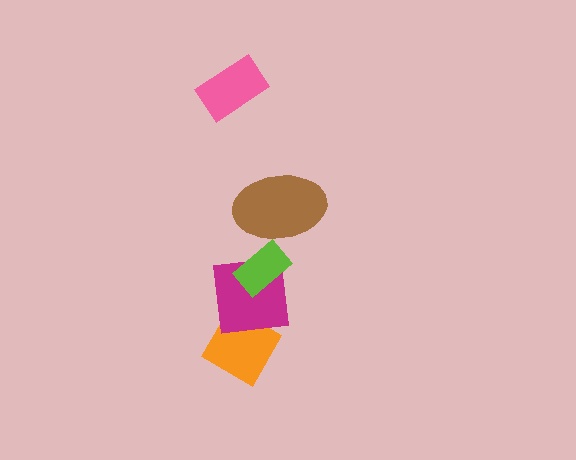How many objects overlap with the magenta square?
2 objects overlap with the magenta square.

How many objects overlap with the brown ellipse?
1 object overlaps with the brown ellipse.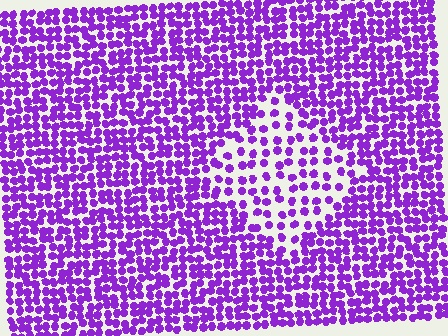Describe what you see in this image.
The image contains small purple elements arranged at two different densities. A diamond-shaped region is visible where the elements are less densely packed than the surrounding area.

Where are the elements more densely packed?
The elements are more densely packed outside the diamond boundary.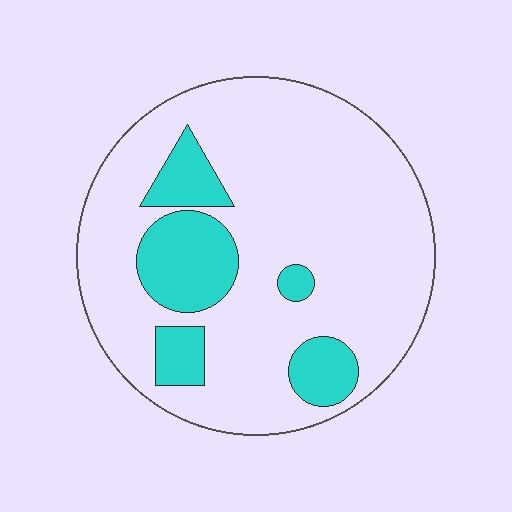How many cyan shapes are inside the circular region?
5.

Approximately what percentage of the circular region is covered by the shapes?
Approximately 20%.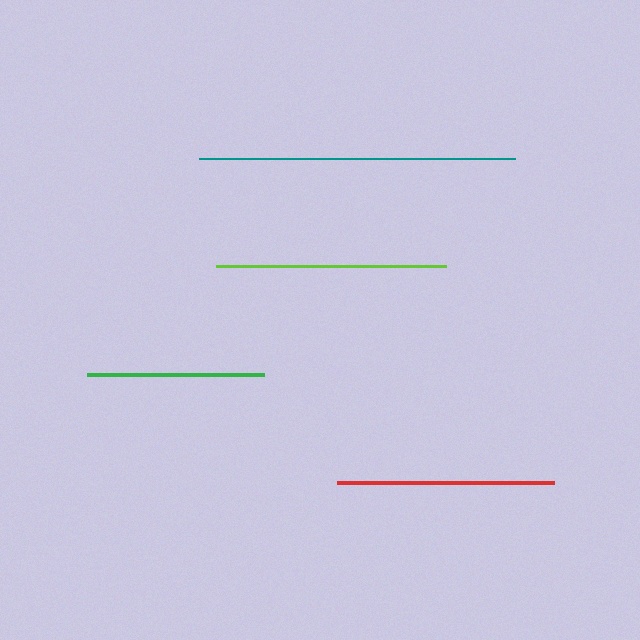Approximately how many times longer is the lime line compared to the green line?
The lime line is approximately 1.3 times the length of the green line.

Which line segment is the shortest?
The green line is the shortest at approximately 176 pixels.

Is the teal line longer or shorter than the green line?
The teal line is longer than the green line.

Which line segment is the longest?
The teal line is the longest at approximately 316 pixels.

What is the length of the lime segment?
The lime segment is approximately 230 pixels long.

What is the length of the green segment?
The green segment is approximately 176 pixels long.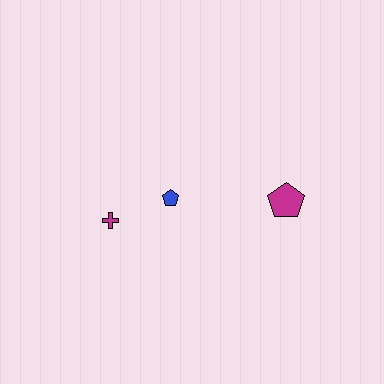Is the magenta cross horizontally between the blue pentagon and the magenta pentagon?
No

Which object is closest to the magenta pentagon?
The blue pentagon is closest to the magenta pentagon.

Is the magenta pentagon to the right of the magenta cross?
Yes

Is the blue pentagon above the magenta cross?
Yes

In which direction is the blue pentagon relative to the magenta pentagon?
The blue pentagon is to the left of the magenta pentagon.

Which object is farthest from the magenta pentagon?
The magenta cross is farthest from the magenta pentagon.